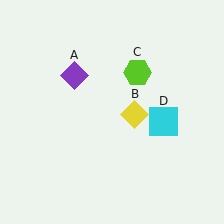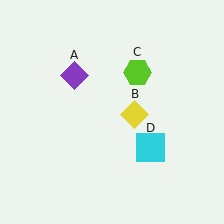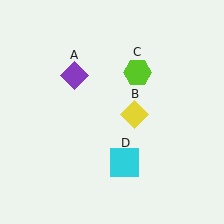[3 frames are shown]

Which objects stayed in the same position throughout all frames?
Purple diamond (object A) and yellow diamond (object B) and lime hexagon (object C) remained stationary.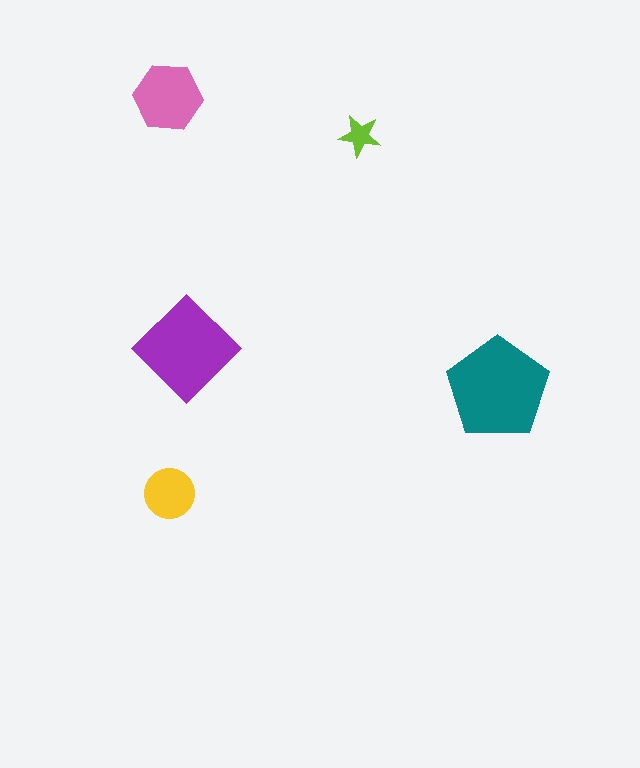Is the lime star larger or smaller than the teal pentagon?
Smaller.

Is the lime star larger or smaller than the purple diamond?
Smaller.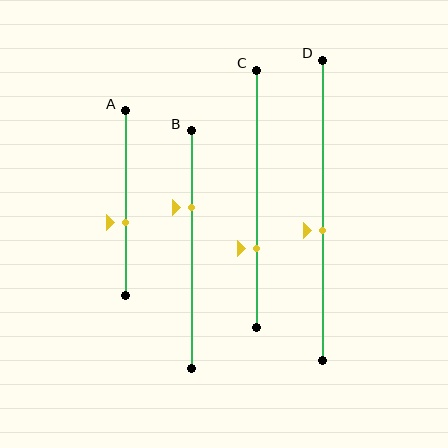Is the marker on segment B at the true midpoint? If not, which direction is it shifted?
No, the marker on segment B is shifted upward by about 18% of the segment length.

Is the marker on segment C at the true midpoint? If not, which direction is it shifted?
No, the marker on segment C is shifted downward by about 19% of the segment length.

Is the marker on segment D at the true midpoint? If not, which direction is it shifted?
No, the marker on segment D is shifted downward by about 7% of the segment length.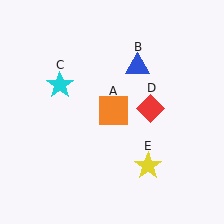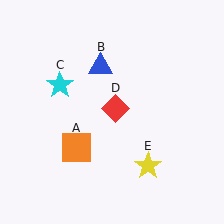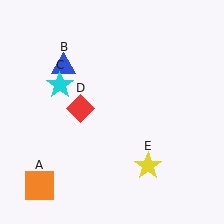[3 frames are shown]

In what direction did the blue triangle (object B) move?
The blue triangle (object B) moved left.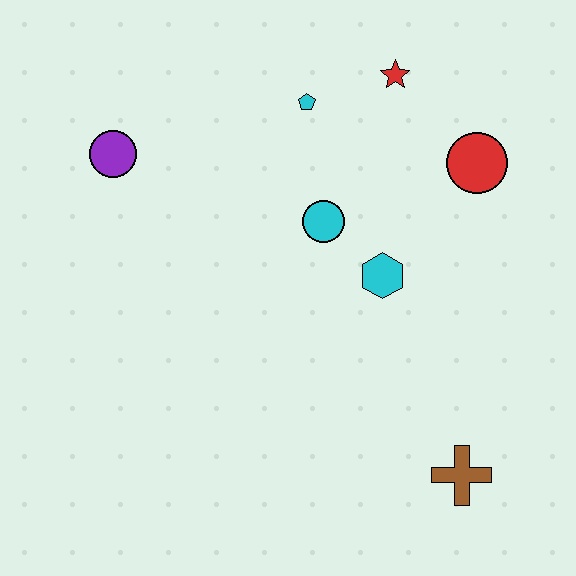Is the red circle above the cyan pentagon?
No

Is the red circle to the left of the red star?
No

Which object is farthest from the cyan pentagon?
The brown cross is farthest from the cyan pentagon.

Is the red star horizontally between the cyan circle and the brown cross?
Yes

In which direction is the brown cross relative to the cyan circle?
The brown cross is below the cyan circle.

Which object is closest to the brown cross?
The cyan hexagon is closest to the brown cross.